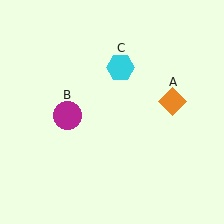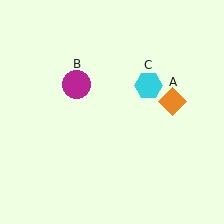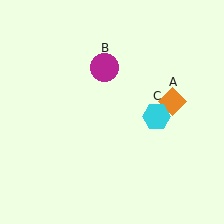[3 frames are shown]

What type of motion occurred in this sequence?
The magenta circle (object B), cyan hexagon (object C) rotated clockwise around the center of the scene.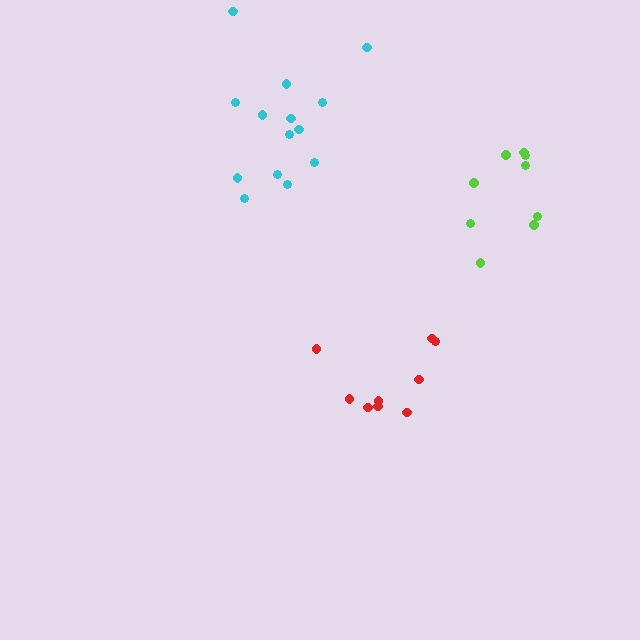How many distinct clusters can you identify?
There are 3 distinct clusters.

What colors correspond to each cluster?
The clusters are colored: red, lime, cyan.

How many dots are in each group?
Group 1: 9 dots, Group 2: 9 dots, Group 3: 14 dots (32 total).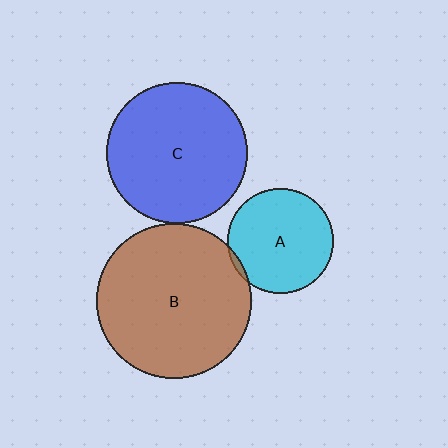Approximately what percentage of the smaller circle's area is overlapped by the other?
Approximately 5%.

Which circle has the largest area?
Circle B (brown).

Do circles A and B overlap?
Yes.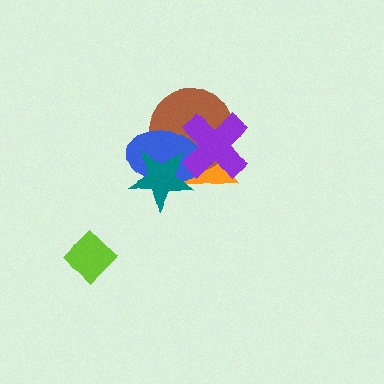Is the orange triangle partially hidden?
Yes, it is partially covered by another shape.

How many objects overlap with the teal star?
4 objects overlap with the teal star.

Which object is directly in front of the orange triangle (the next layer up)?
The brown circle is directly in front of the orange triangle.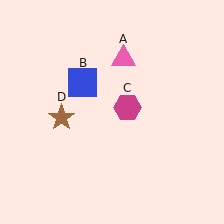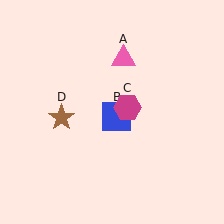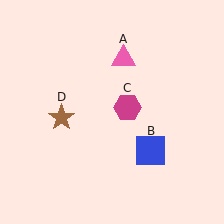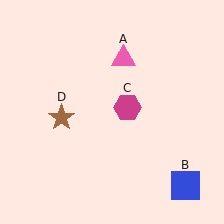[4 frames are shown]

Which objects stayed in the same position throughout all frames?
Pink triangle (object A) and magenta hexagon (object C) and brown star (object D) remained stationary.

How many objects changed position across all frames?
1 object changed position: blue square (object B).